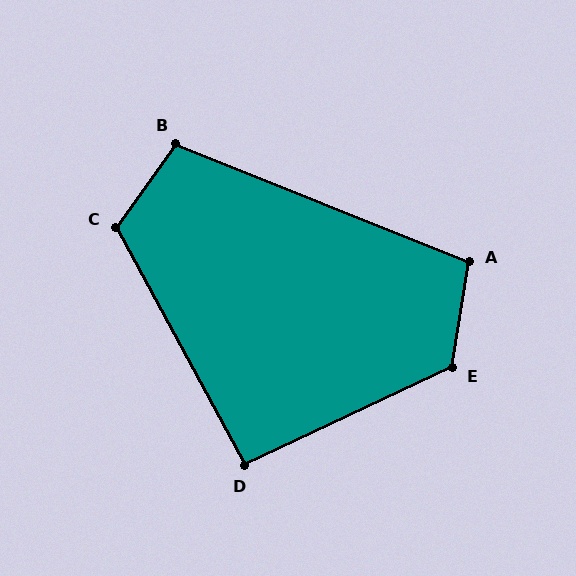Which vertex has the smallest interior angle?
D, at approximately 93 degrees.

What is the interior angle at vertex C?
Approximately 116 degrees (obtuse).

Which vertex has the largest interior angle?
E, at approximately 124 degrees.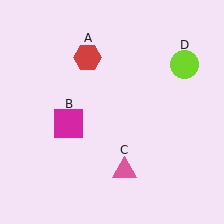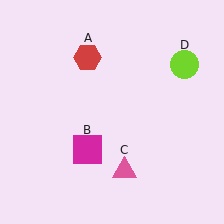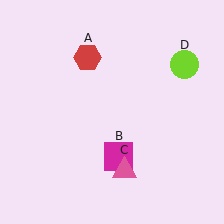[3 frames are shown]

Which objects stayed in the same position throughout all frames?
Red hexagon (object A) and pink triangle (object C) and lime circle (object D) remained stationary.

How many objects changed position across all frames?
1 object changed position: magenta square (object B).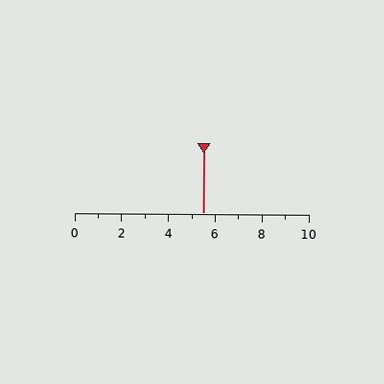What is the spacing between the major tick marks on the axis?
The major ticks are spaced 2 apart.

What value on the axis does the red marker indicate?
The marker indicates approximately 5.5.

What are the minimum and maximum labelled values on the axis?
The axis runs from 0 to 10.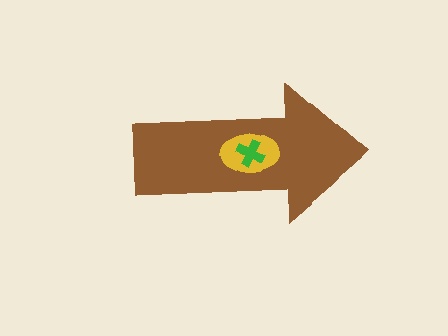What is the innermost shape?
The green cross.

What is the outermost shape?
The brown arrow.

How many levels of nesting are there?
3.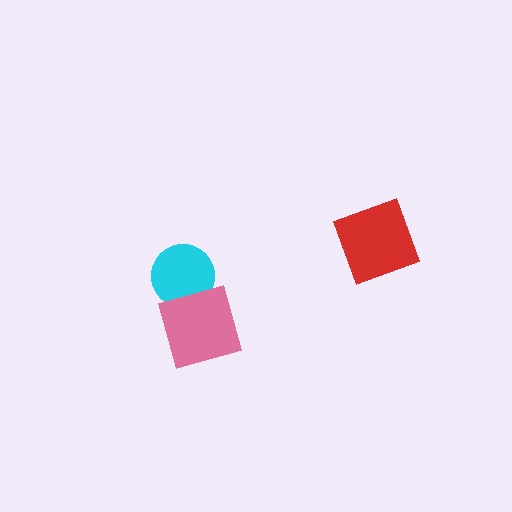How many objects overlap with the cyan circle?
1 object overlaps with the cyan circle.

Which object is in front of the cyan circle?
The pink diamond is in front of the cyan circle.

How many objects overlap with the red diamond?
0 objects overlap with the red diamond.